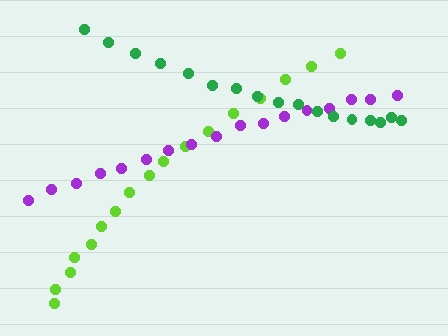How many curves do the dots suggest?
There are 3 distinct paths.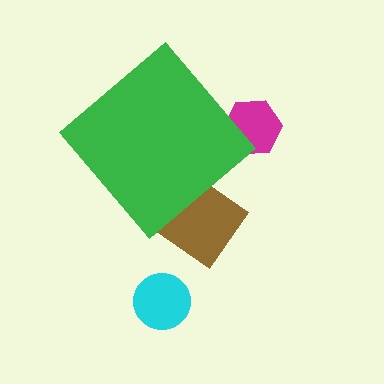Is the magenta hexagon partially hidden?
Yes, the magenta hexagon is partially hidden behind the green diamond.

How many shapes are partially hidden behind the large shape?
2 shapes are partially hidden.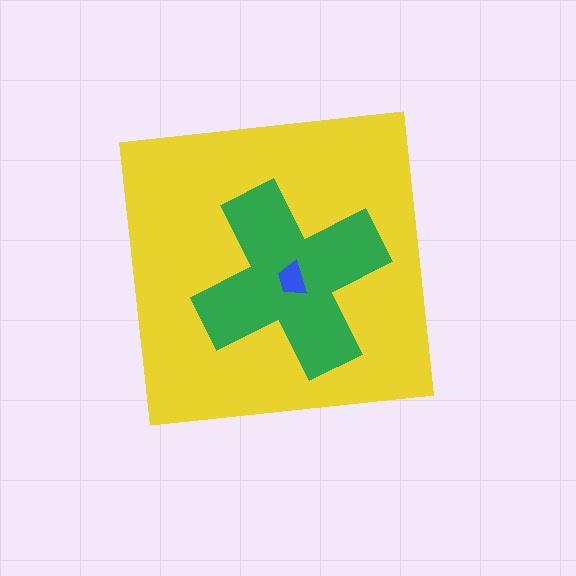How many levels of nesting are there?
3.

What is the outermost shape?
The yellow square.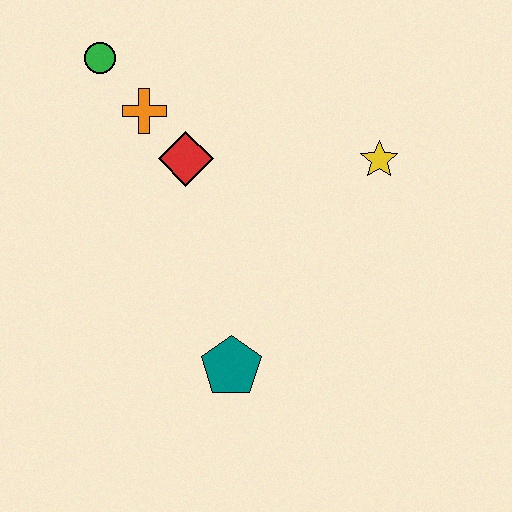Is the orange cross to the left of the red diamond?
Yes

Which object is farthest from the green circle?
The teal pentagon is farthest from the green circle.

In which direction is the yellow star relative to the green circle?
The yellow star is to the right of the green circle.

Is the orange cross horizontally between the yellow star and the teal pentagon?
No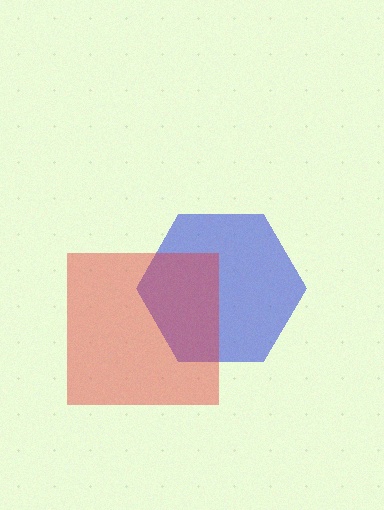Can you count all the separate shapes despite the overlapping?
Yes, there are 2 separate shapes.